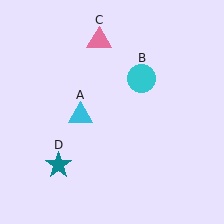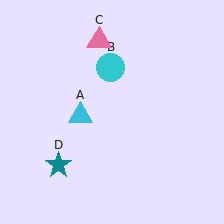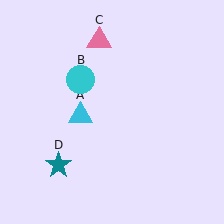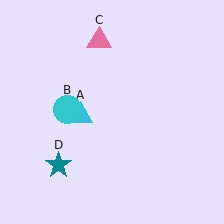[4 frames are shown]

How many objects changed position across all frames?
1 object changed position: cyan circle (object B).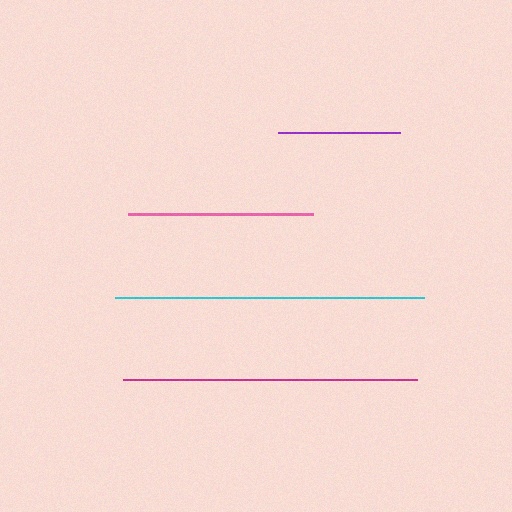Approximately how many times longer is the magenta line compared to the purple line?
The magenta line is approximately 2.4 times the length of the purple line.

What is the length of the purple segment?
The purple segment is approximately 121 pixels long.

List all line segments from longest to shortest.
From longest to shortest: cyan, magenta, pink, purple.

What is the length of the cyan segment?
The cyan segment is approximately 309 pixels long.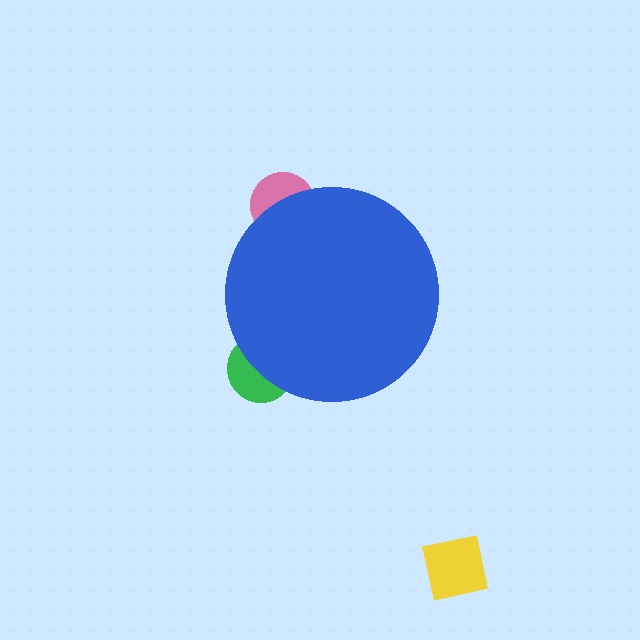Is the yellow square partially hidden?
No, the yellow square is fully visible.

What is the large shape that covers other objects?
A blue circle.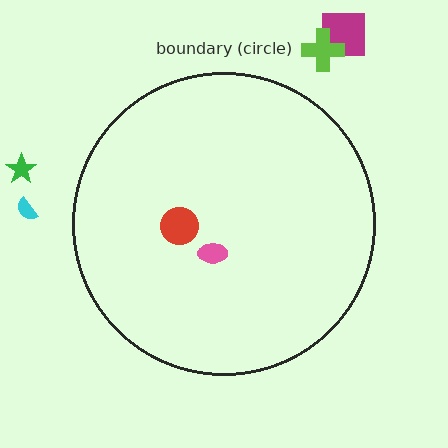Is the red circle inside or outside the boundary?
Inside.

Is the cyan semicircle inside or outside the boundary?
Outside.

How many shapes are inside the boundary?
2 inside, 4 outside.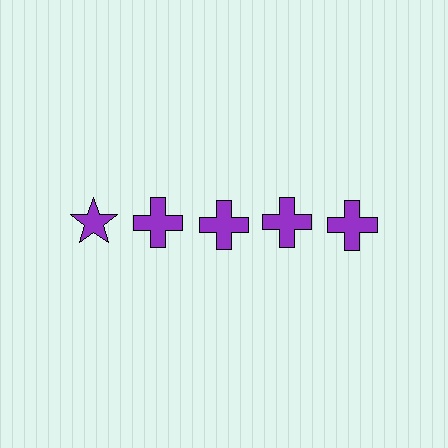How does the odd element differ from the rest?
It has a different shape: star instead of cross.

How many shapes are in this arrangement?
There are 5 shapes arranged in a grid pattern.